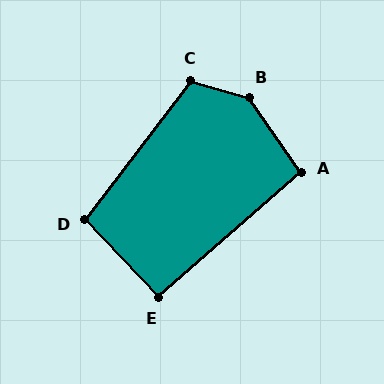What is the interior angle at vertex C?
Approximately 112 degrees (obtuse).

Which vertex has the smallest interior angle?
E, at approximately 92 degrees.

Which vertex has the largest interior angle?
B, at approximately 140 degrees.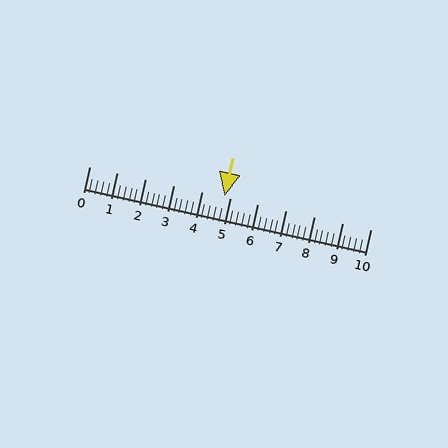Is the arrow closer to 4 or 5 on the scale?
The arrow is closer to 5.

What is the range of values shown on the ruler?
The ruler shows values from 0 to 10.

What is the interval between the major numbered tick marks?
The major tick marks are spaced 1 units apart.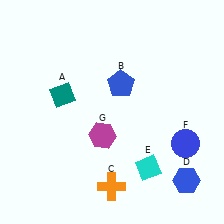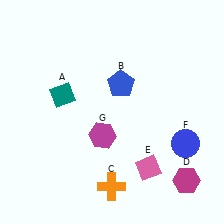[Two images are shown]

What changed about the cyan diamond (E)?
In Image 1, E is cyan. In Image 2, it changed to pink.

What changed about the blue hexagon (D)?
In Image 1, D is blue. In Image 2, it changed to magenta.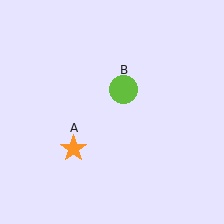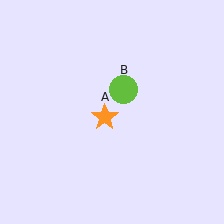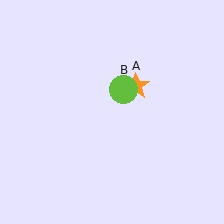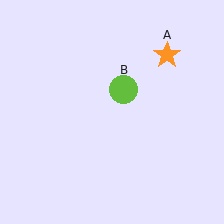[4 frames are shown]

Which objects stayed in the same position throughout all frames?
Lime circle (object B) remained stationary.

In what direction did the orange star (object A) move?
The orange star (object A) moved up and to the right.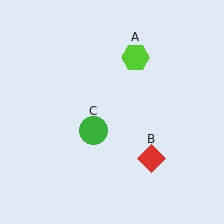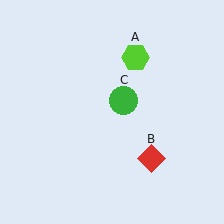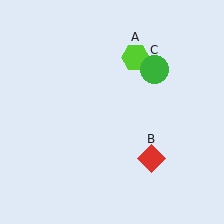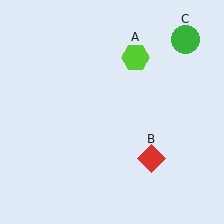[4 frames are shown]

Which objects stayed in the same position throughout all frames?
Lime hexagon (object A) and red diamond (object B) remained stationary.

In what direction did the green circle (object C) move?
The green circle (object C) moved up and to the right.